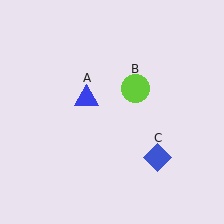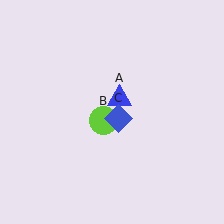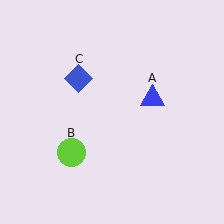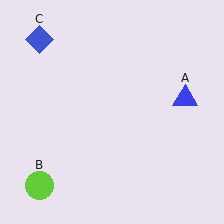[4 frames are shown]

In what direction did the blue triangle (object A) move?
The blue triangle (object A) moved right.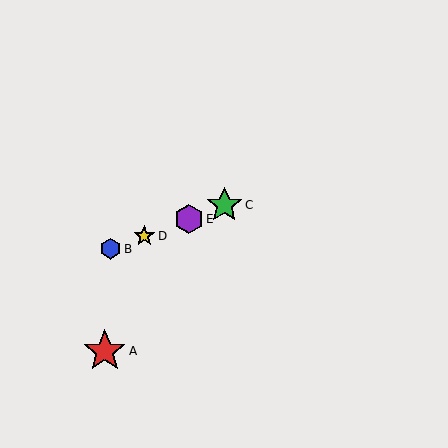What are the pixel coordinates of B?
Object B is at (110, 249).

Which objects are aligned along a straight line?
Objects B, C, D, E are aligned along a straight line.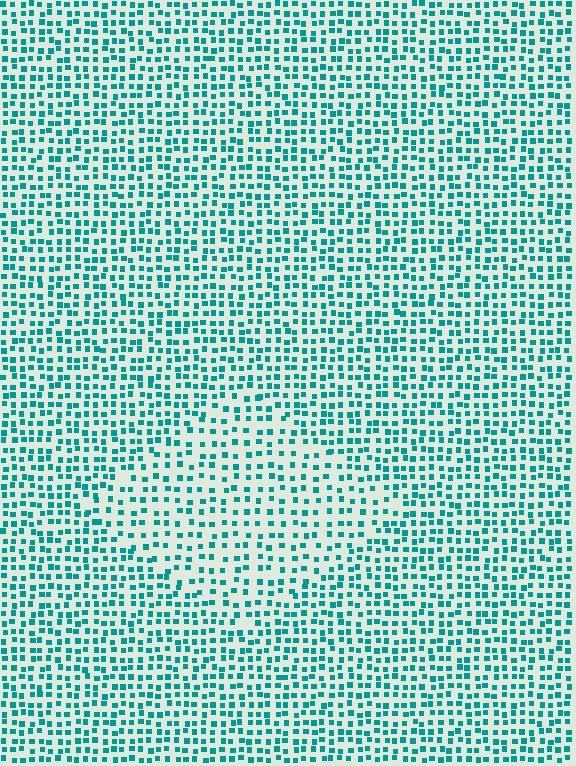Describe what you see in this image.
The image contains small teal elements arranged at two different densities. A diamond-shaped region is visible where the elements are less densely packed than the surrounding area.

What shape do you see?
I see a diamond.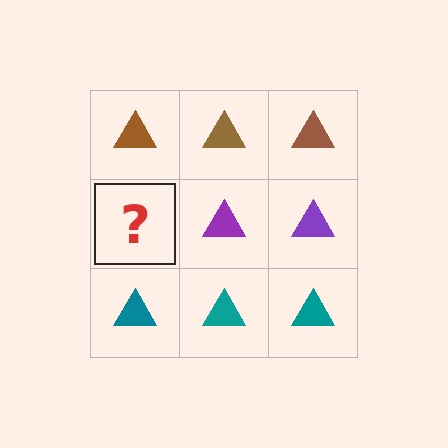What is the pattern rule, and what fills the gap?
The rule is that each row has a consistent color. The gap should be filled with a purple triangle.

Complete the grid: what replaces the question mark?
The question mark should be replaced with a purple triangle.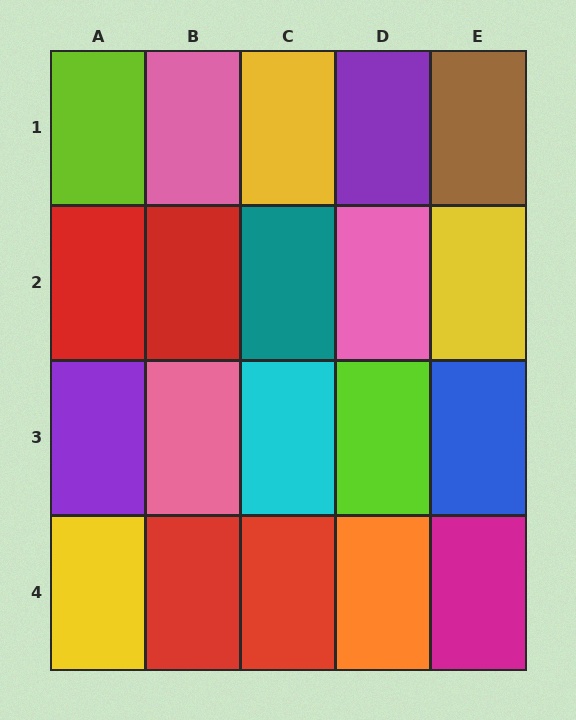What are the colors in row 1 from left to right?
Lime, pink, yellow, purple, brown.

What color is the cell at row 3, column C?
Cyan.